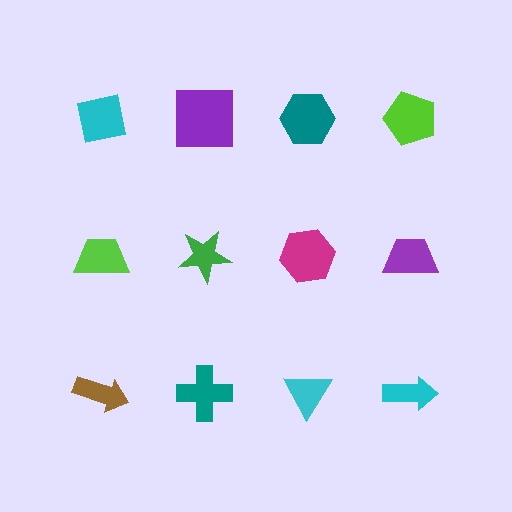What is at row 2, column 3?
A magenta hexagon.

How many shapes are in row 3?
4 shapes.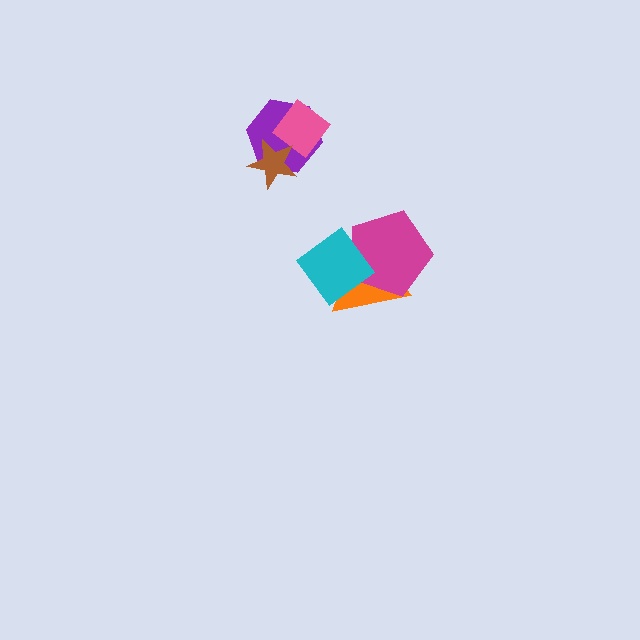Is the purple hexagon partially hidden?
Yes, it is partially covered by another shape.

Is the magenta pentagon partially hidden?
Yes, it is partially covered by another shape.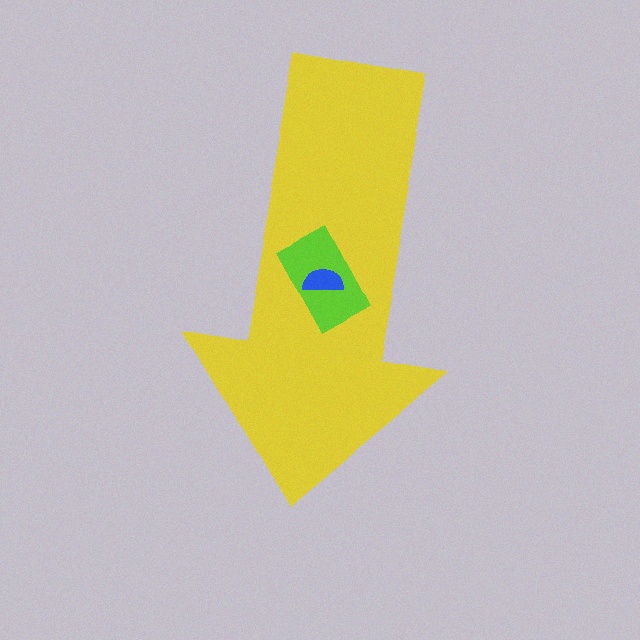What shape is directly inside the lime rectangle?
The blue semicircle.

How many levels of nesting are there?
3.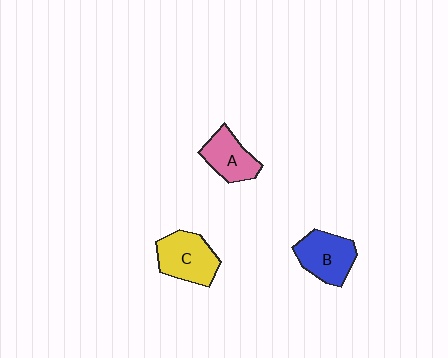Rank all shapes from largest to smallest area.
From largest to smallest: C (yellow), B (blue), A (pink).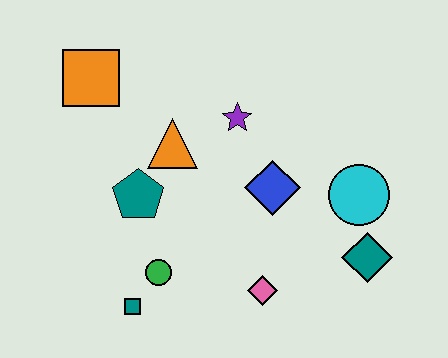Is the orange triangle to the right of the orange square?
Yes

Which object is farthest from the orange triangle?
The teal diamond is farthest from the orange triangle.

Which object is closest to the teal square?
The green circle is closest to the teal square.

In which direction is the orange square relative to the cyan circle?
The orange square is to the left of the cyan circle.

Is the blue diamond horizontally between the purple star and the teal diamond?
Yes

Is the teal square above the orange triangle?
No